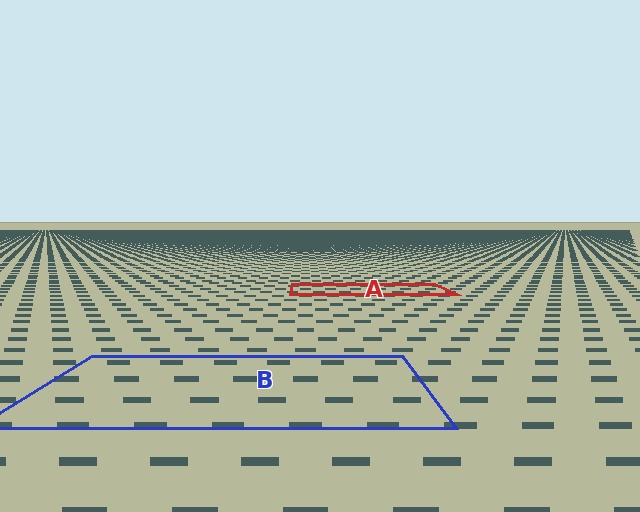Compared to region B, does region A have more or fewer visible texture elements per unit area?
Region A has more texture elements per unit area — they are packed more densely because it is farther away.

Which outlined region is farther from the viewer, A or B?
Region A is farther from the viewer — the texture elements inside it appear smaller and more densely packed.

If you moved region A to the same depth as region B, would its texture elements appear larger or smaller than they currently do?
They would appear larger. At a closer depth, the same texture elements are projected at a bigger on-screen size.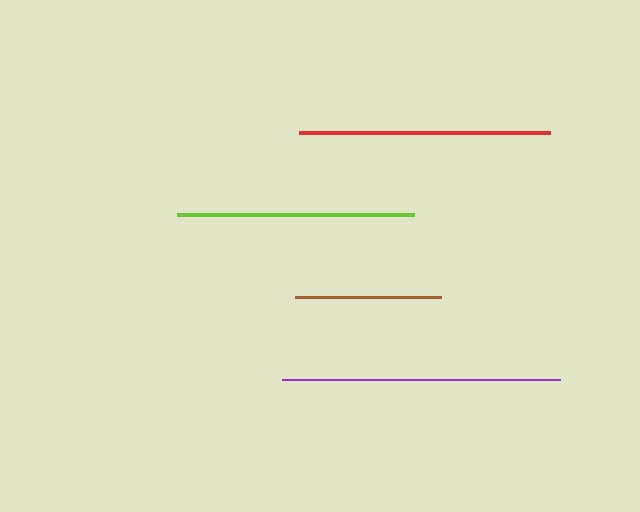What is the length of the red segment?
The red segment is approximately 252 pixels long.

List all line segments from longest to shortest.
From longest to shortest: purple, red, lime, brown.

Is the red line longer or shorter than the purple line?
The purple line is longer than the red line.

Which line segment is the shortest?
The brown line is the shortest at approximately 147 pixels.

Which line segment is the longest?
The purple line is the longest at approximately 278 pixels.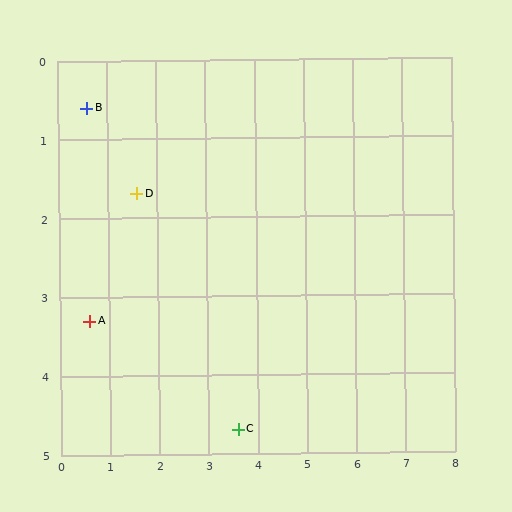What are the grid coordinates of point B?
Point B is at approximately (0.6, 0.6).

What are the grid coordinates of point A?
Point A is at approximately (0.6, 3.3).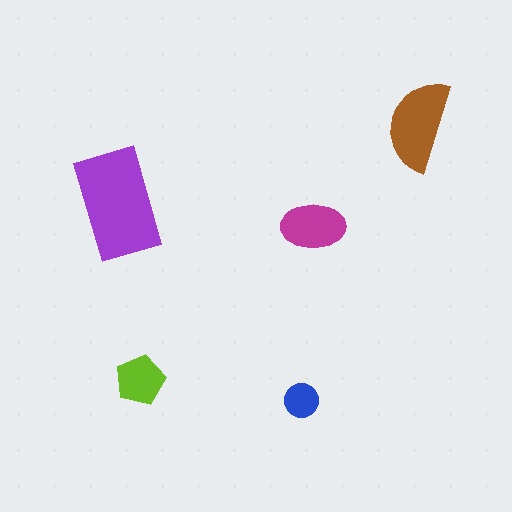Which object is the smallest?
The blue circle.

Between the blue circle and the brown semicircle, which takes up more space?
The brown semicircle.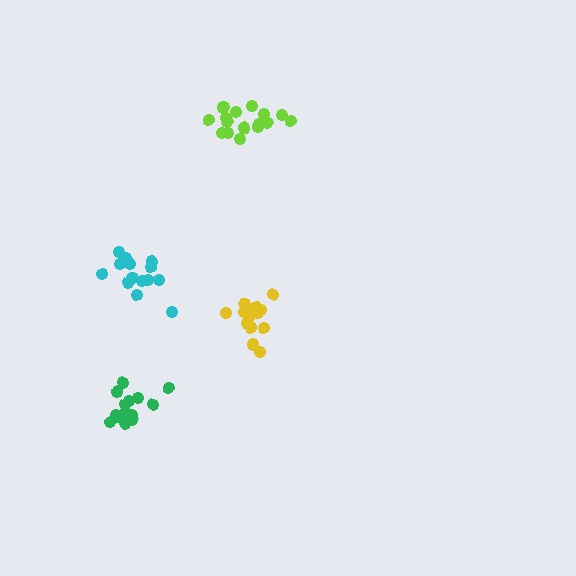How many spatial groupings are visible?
There are 4 spatial groupings.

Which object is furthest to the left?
The green cluster is leftmost.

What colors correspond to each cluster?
The clusters are colored: green, yellow, lime, cyan.